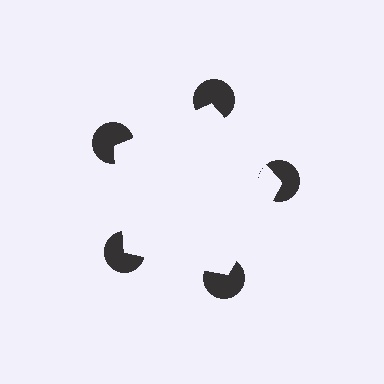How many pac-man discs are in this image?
There are 5 — one at each vertex of the illusory pentagon.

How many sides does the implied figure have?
5 sides.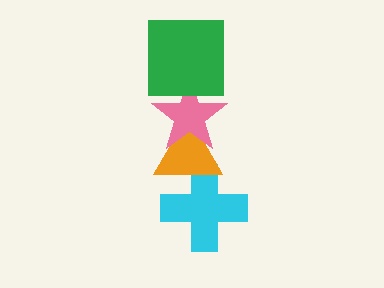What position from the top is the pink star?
The pink star is 2nd from the top.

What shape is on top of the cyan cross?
The orange triangle is on top of the cyan cross.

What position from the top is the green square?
The green square is 1st from the top.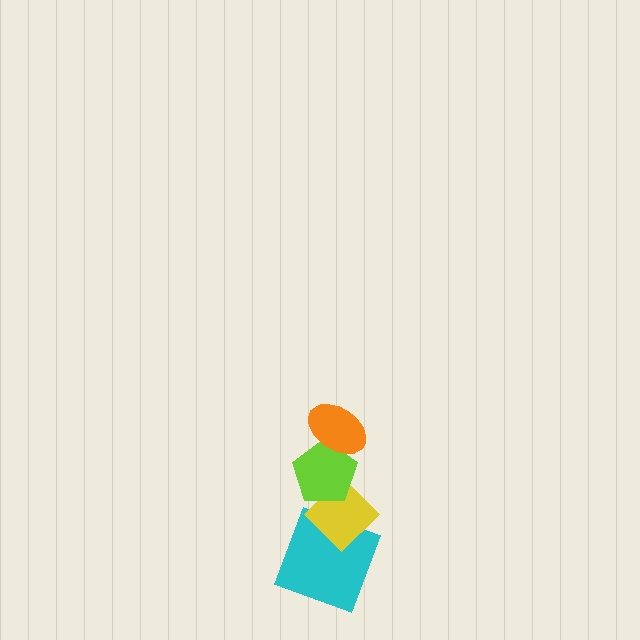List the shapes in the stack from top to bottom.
From top to bottom: the orange ellipse, the lime pentagon, the yellow diamond, the cyan square.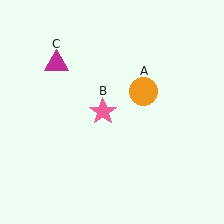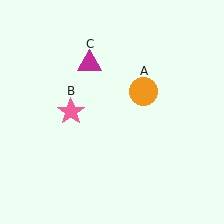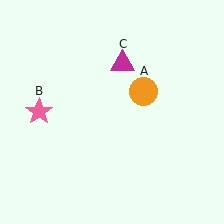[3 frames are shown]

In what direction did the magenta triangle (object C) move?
The magenta triangle (object C) moved right.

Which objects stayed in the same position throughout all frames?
Orange circle (object A) remained stationary.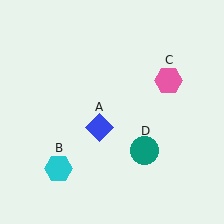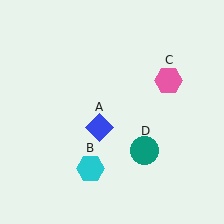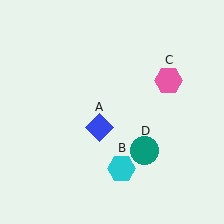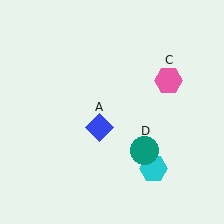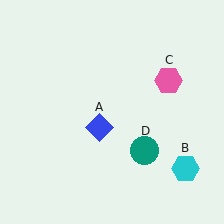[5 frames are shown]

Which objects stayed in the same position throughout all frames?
Blue diamond (object A) and pink hexagon (object C) and teal circle (object D) remained stationary.